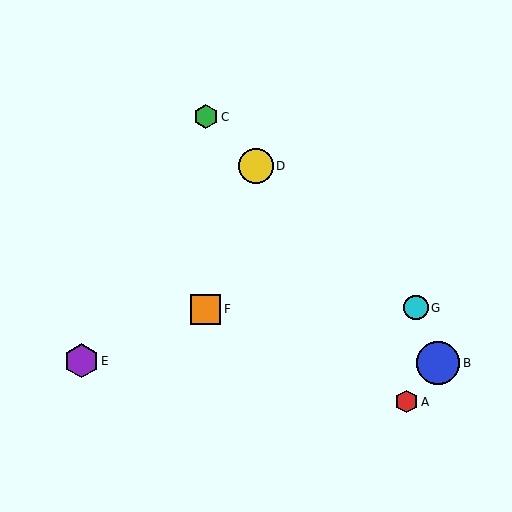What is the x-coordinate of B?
Object B is at x≈438.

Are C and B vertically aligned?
No, C is at x≈206 and B is at x≈438.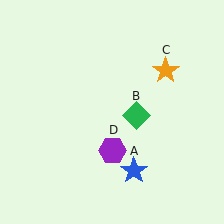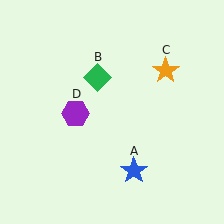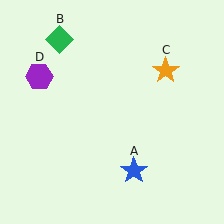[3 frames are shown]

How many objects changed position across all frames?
2 objects changed position: green diamond (object B), purple hexagon (object D).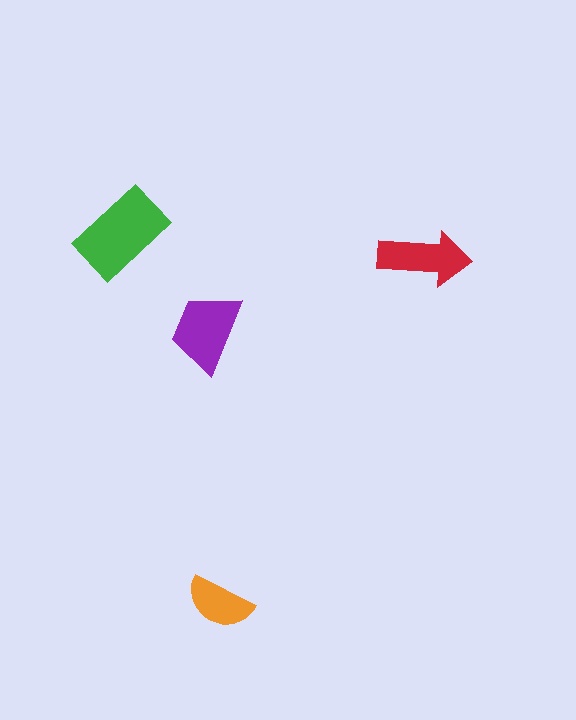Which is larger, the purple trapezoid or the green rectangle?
The green rectangle.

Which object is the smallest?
The orange semicircle.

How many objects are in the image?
There are 4 objects in the image.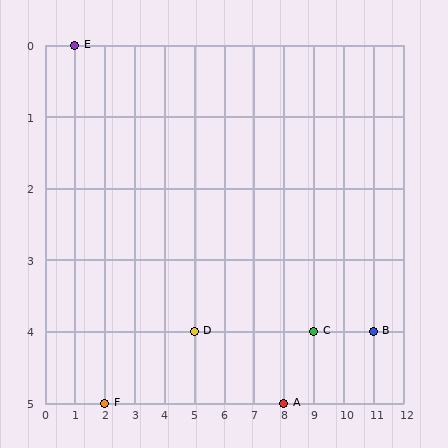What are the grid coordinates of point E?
Point E is at grid coordinates (1, 0).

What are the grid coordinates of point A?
Point A is at grid coordinates (8, 5).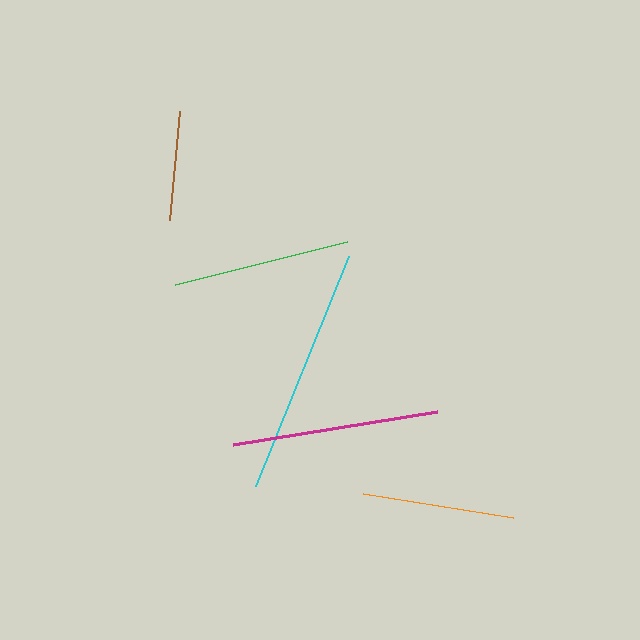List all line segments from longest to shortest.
From longest to shortest: cyan, magenta, green, orange, brown.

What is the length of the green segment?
The green segment is approximately 178 pixels long.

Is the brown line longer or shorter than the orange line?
The orange line is longer than the brown line.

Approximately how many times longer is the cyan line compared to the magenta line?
The cyan line is approximately 1.2 times the length of the magenta line.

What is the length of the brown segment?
The brown segment is approximately 110 pixels long.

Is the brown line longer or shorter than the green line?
The green line is longer than the brown line.